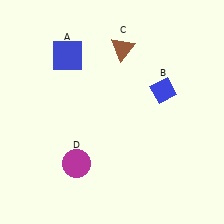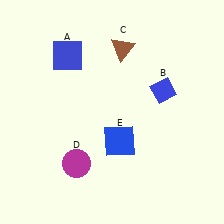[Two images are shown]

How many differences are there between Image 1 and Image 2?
There is 1 difference between the two images.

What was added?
A blue square (E) was added in Image 2.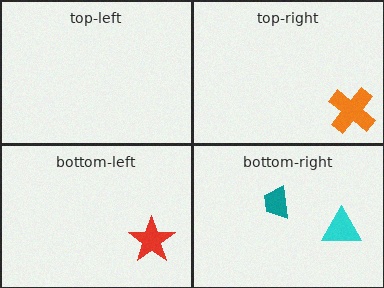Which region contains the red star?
The bottom-left region.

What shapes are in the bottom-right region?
The cyan triangle, the teal trapezoid.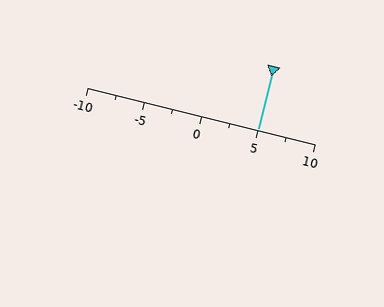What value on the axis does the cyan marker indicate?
The marker indicates approximately 5.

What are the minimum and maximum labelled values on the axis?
The axis runs from -10 to 10.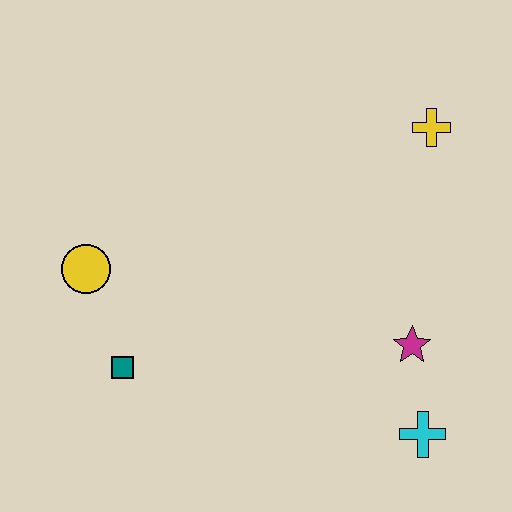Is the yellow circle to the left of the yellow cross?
Yes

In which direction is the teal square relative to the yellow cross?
The teal square is to the left of the yellow cross.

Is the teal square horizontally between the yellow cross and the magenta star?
No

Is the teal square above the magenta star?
No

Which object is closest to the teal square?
The yellow circle is closest to the teal square.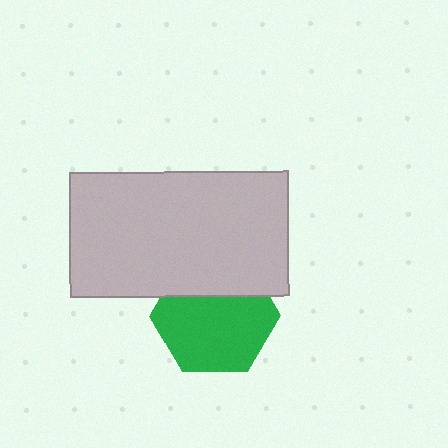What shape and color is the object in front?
The object in front is a light gray rectangle.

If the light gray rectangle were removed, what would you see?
You would see the complete green hexagon.